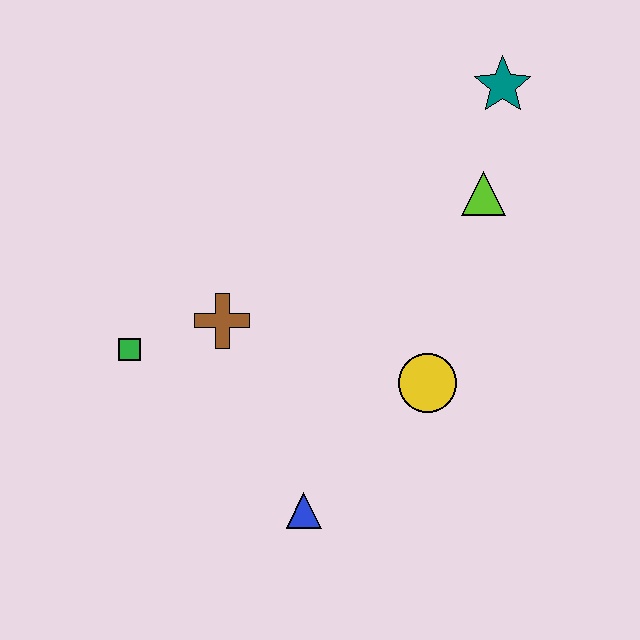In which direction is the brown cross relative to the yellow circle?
The brown cross is to the left of the yellow circle.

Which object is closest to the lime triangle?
The teal star is closest to the lime triangle.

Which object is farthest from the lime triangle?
The green square is farthest from the lime triangle.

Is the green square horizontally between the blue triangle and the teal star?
No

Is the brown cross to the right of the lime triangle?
No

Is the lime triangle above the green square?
Yes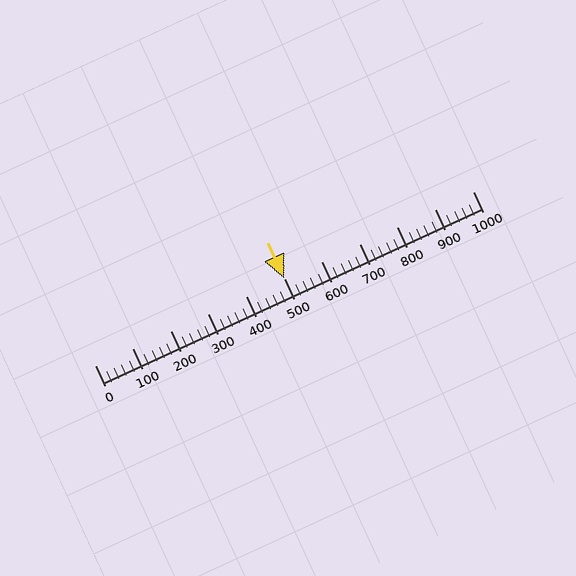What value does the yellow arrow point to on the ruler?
The yellow arrow points to approximately 500.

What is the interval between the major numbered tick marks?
The major tick marks are spaced 100 units apart.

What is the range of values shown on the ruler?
The ruler shows values from 0 to 1000.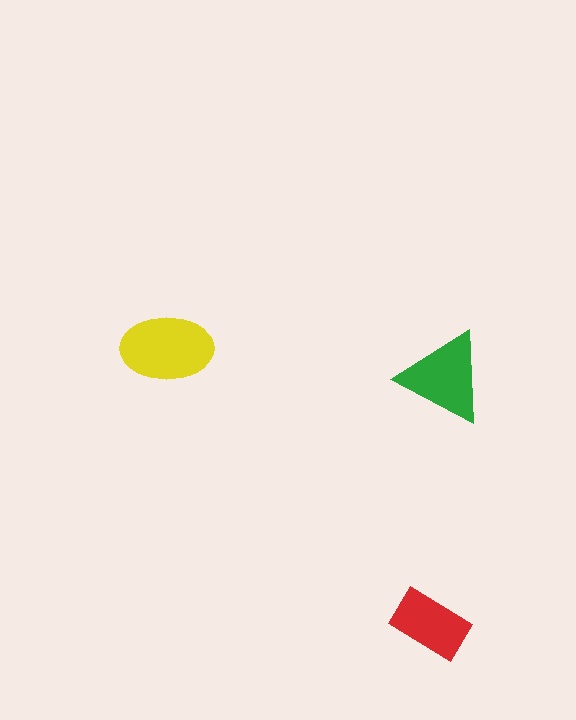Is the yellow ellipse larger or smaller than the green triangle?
Larger.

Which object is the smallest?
The red rectangle.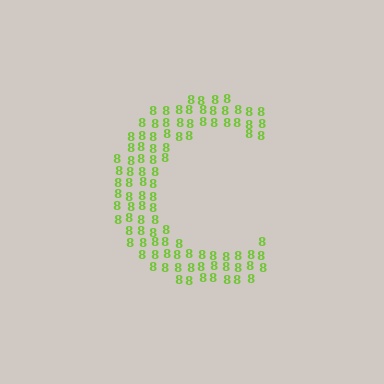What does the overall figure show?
The overall figure shows the letter C.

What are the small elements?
The small elements are digit 8's.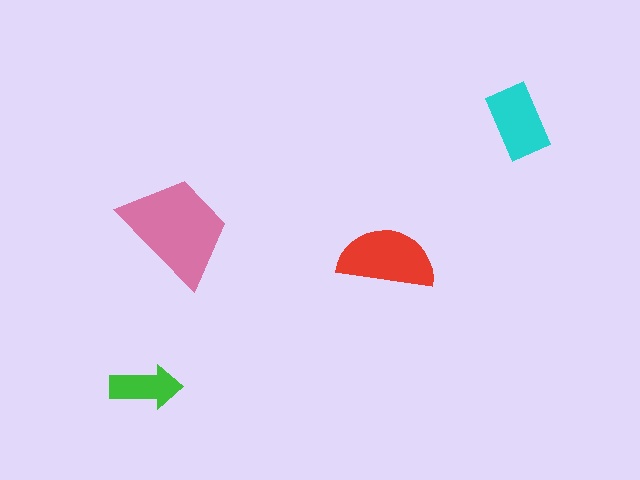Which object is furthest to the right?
The cyan rectangle is rightmost.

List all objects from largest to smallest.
The pink trapezoid, the red semicircle, the cyan rectangle, the green arrow.